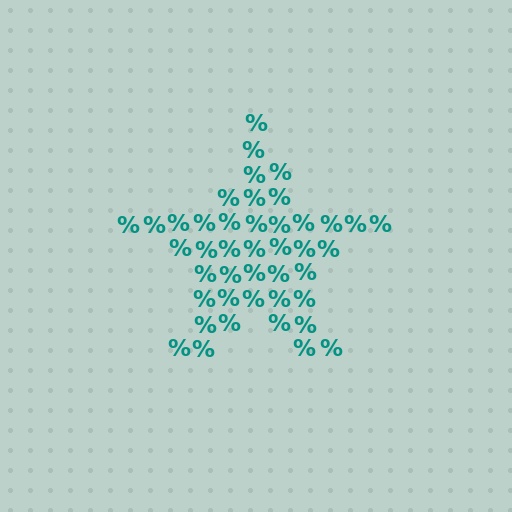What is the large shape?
The large shape is a star.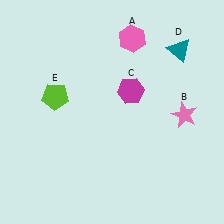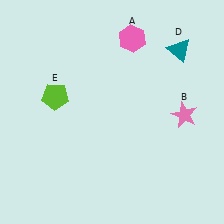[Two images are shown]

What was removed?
The magenta hexagon (C) was removed in Image 2.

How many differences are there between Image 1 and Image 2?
There is 1 difference between the two images.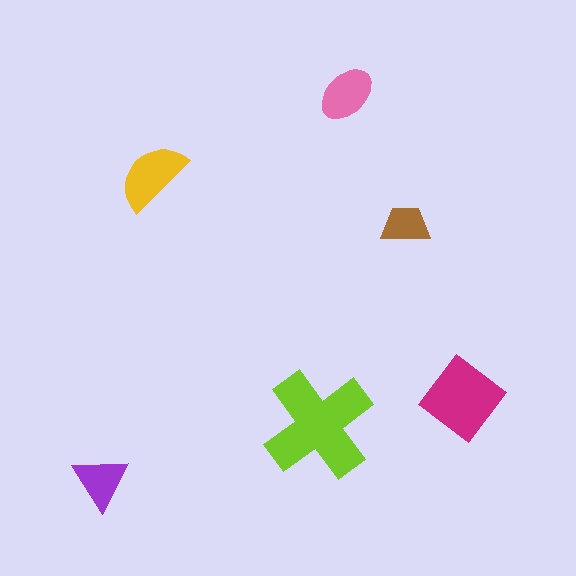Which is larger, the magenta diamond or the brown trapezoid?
The magenta diamond.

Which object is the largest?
The lime cross.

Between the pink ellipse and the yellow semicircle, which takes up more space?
The yellow semicircle.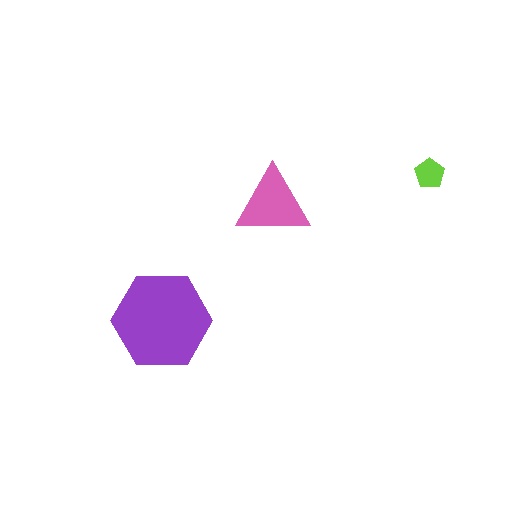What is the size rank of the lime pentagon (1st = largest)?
3rd.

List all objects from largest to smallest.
The purple hexagon, the pink triangle, the lime pentagon.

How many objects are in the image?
There are 3 objects in the image.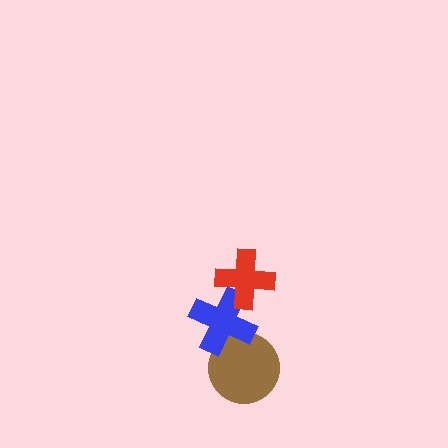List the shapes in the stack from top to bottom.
From top to bottom: the red cross, the blue cross, the brown circle.